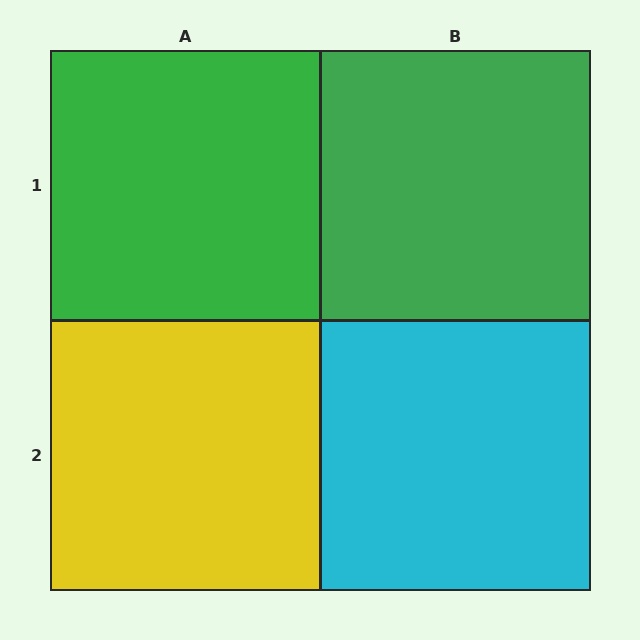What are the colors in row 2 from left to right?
Yellow, cyan.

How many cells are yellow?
1 cell is yellow.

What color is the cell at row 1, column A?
Green.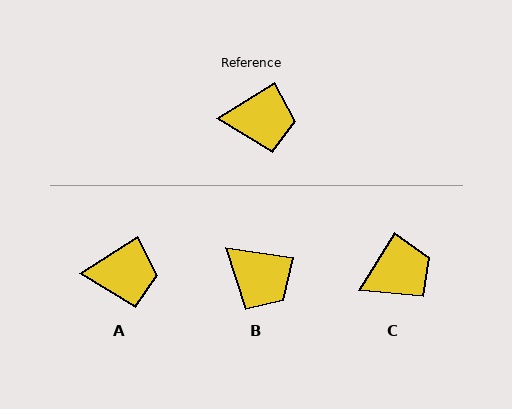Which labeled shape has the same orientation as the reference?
A.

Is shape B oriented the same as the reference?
No, it is off by about 41 degrees.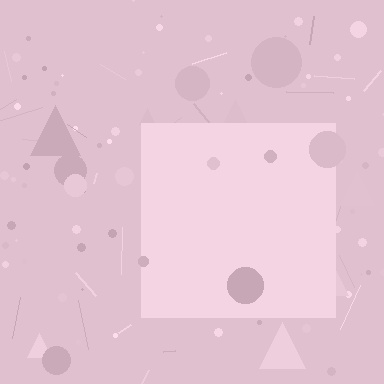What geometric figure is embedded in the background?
A square is embedded in the background.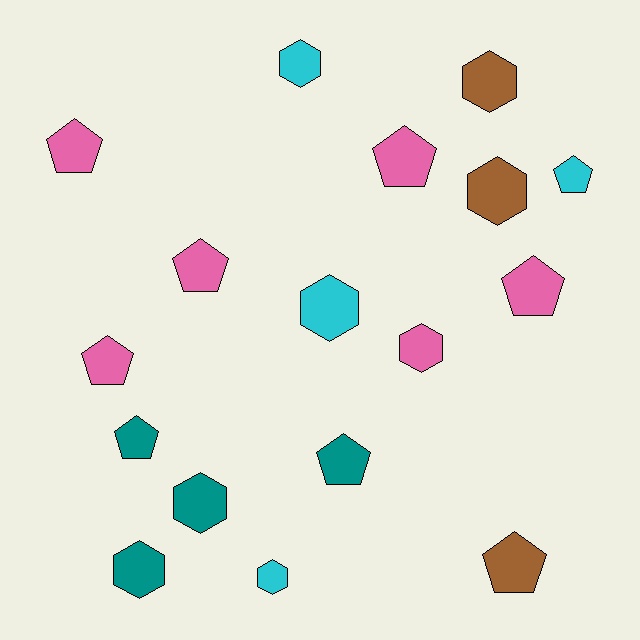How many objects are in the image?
There are 17 objects.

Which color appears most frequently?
Pink, with 6 objects.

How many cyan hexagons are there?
There are 3 cyan hexagons.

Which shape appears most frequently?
Pentagon, with 9 objects.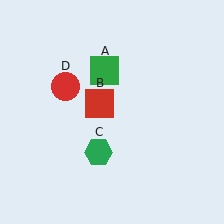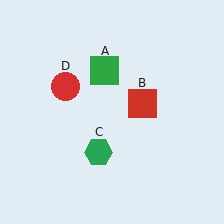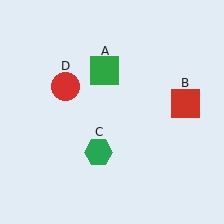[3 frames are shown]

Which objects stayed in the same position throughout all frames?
Green square (object A) and green hexagon (object C) and red circle (object D) remained stationary.